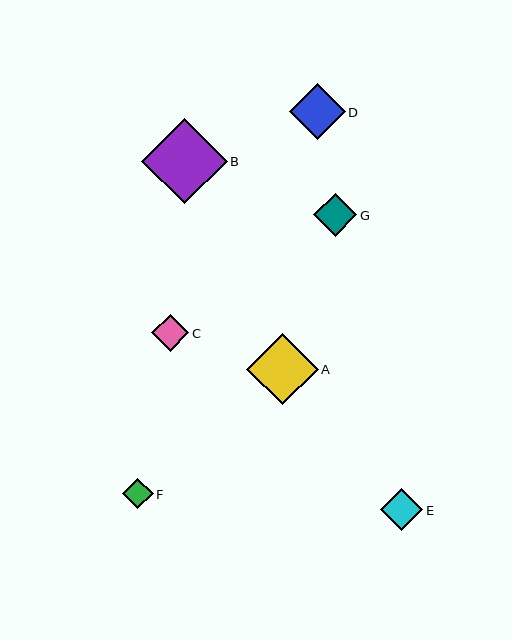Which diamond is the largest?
Diamond B is the largest with a size of approximately 85 pixels.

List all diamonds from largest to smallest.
From largest to smallest: B, A, D, G, E, C, F.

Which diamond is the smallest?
Diamond F is the smallest with a size of approximately 31 pixels.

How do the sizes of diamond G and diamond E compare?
Diamond G and diamond E are approximately the same size.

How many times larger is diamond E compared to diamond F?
Diamond E is approximately 1.4 times the size of diamond F.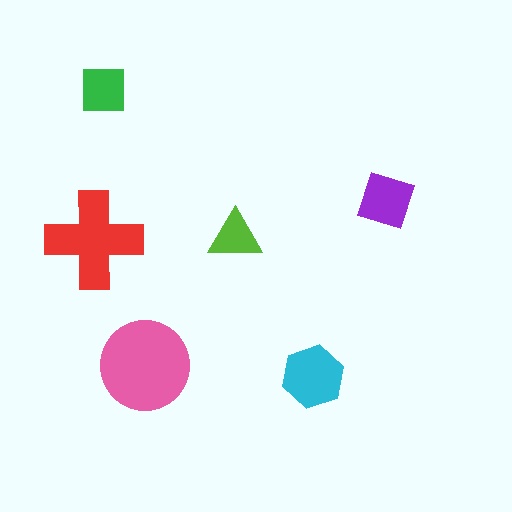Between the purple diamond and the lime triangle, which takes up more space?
The purple diamond.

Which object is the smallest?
The lime triangle.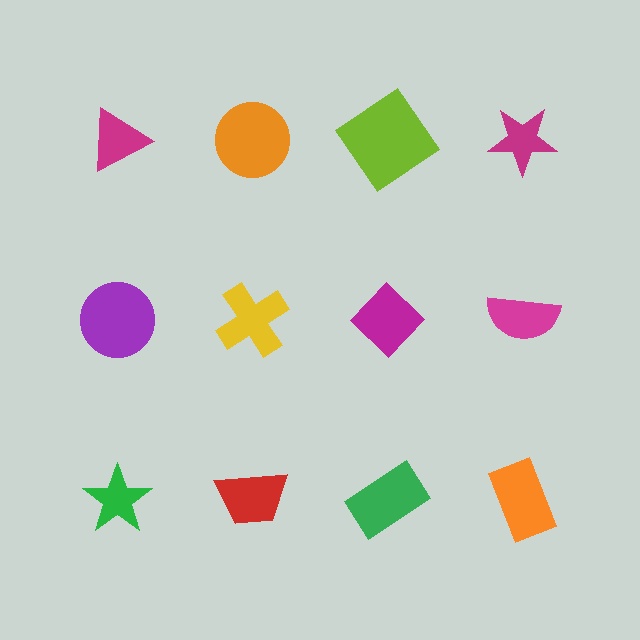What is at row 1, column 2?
An orange circle.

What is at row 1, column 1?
A magenta triangle.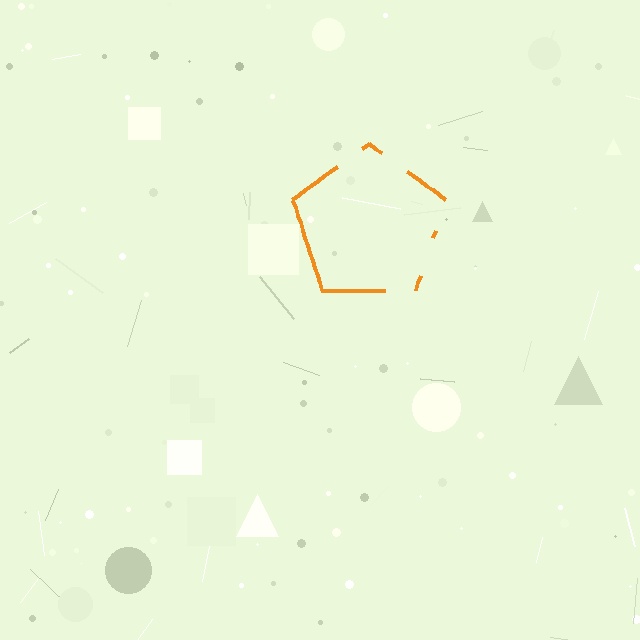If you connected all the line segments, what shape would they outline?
They would outline a pentagon.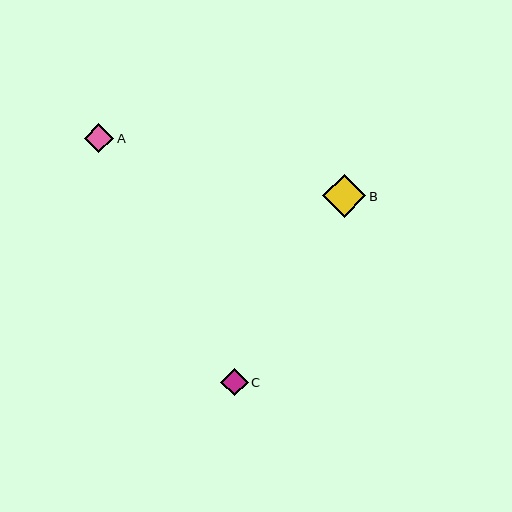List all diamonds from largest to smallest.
From largest to smallest: B, A, C.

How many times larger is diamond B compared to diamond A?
Diamond B is approximately 1.4 times the size of diamond A.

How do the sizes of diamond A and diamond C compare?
Diamond A and diamond C are approximately the same size.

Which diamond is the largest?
Diamond B is the largest with a size of approximately 43 pixels.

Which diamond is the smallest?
Diamond C is the smallest with a size of approximately 28 pixels.